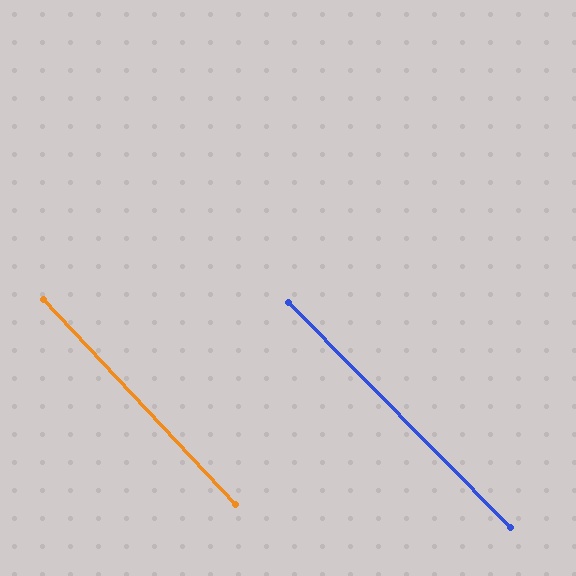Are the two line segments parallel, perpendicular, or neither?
Parallel — their directions differ by only 1.4°.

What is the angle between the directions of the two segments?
Approximately 1 degree.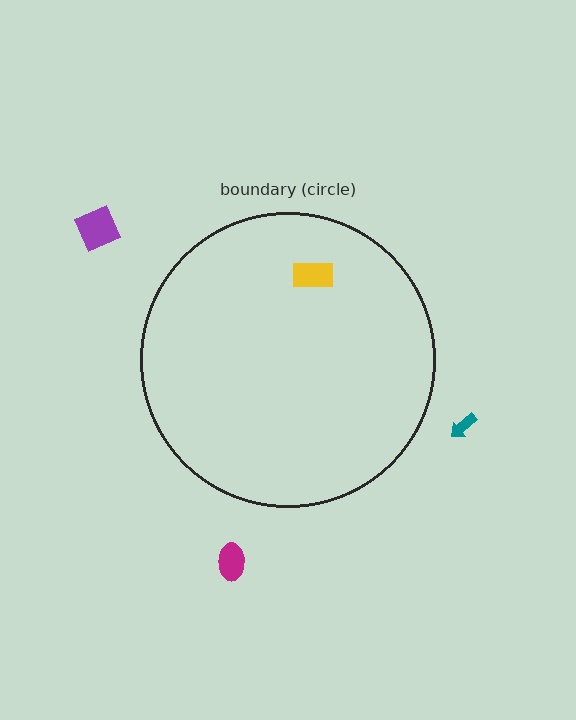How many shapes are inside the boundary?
1 inside, 3 outside.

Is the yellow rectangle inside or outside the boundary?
Inside.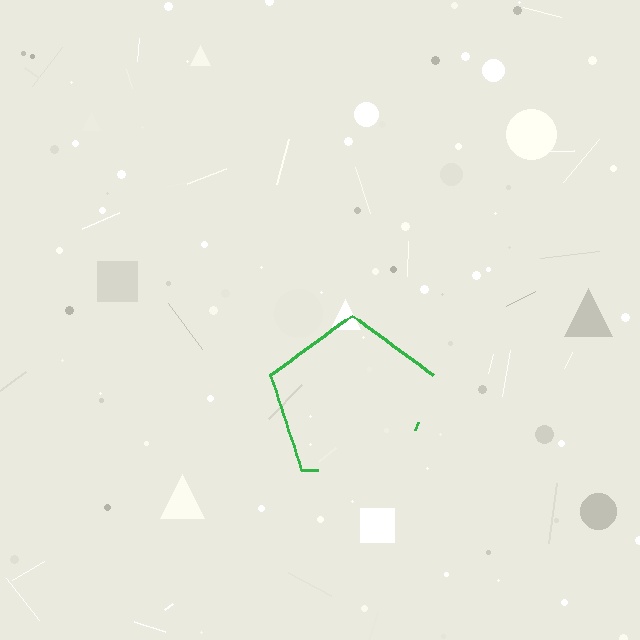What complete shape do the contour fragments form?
The contour fragments form a pentagon.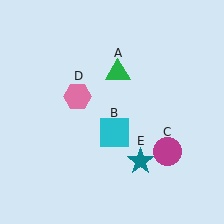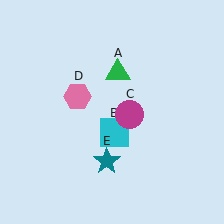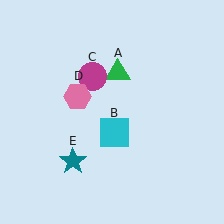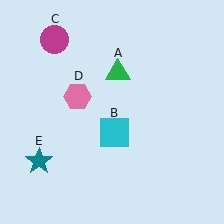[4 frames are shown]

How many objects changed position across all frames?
2 objects changed position: magenta circle (object C), teal star (object E).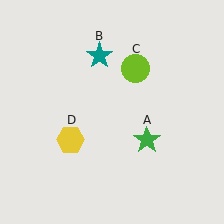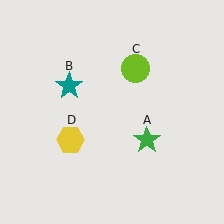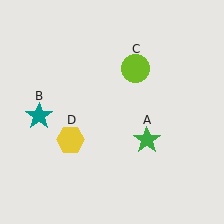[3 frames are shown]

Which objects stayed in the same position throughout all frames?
Green star (object A) and lime circle (object C) and yellow hexagon (object D) remained stationary.